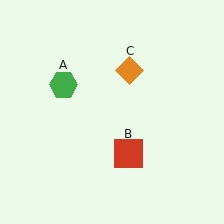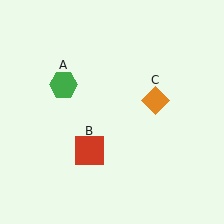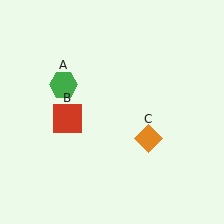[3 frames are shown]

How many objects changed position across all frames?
2 objects changed position: red square (object B), orange diamond (object C).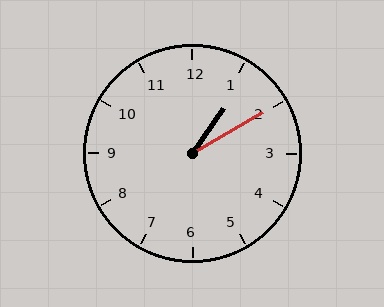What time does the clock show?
1:10.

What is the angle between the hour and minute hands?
Approximately 25 degrees.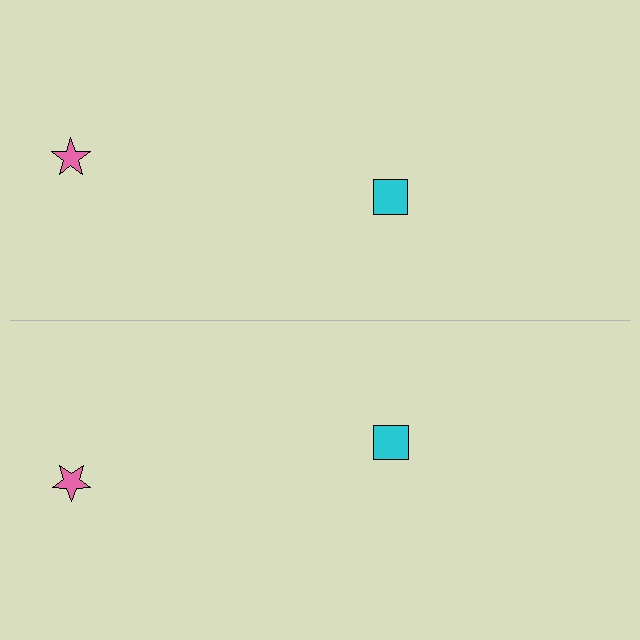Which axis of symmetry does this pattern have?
The pattern has a horizontal axis of symmetry running through the center of the image.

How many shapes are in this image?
There are 4 shapes in this image.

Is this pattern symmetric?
Yes, this pattern has bilateral (reflection) symmetry.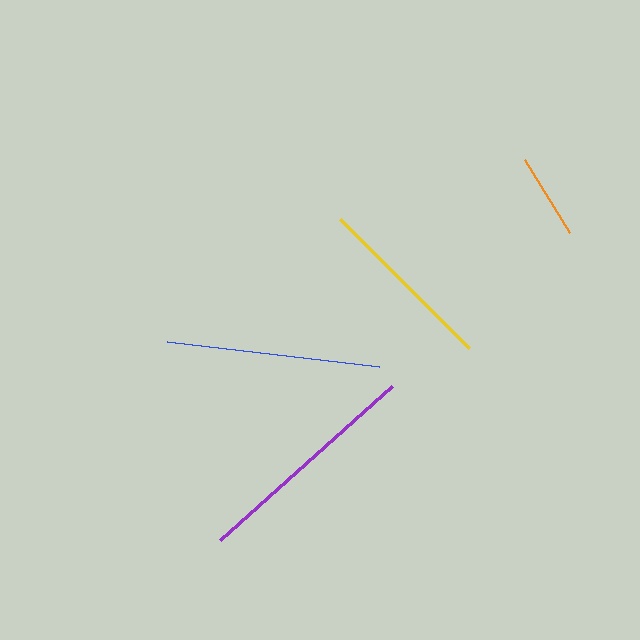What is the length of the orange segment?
The orange segment is approximately 86 pixels long.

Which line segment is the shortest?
The orange line is the shortest at approximately 86 pixels.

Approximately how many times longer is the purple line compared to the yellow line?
The purple line is approximately 1.3 times the length of the yellow line.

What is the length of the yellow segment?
The yellow segment is approximately 182 pixels long.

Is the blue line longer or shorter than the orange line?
The blue line is longer than the orange line.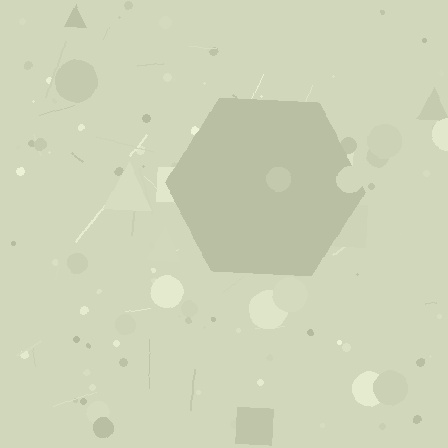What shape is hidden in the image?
A hexagon is hidden in the image.